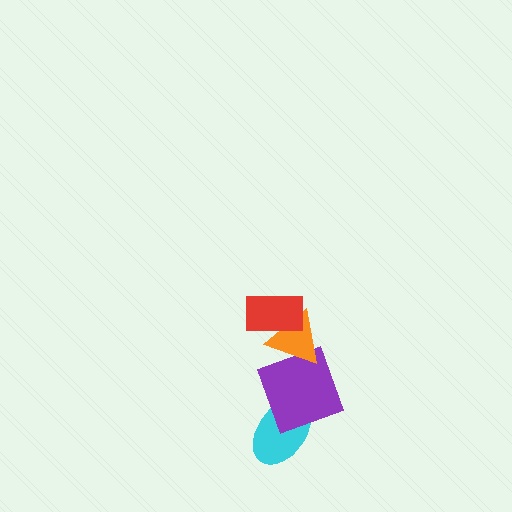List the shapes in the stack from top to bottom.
From top to bottom: the red rectangle, the orange triangle, the purple square, the cyan ellipse.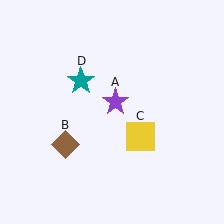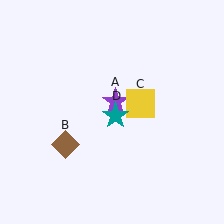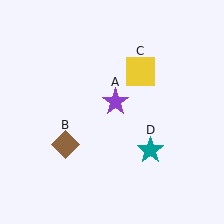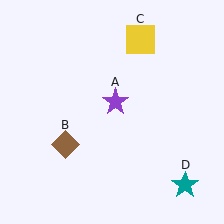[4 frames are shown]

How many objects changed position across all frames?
2 objects changed position: yellow square (object C), teal star (object D).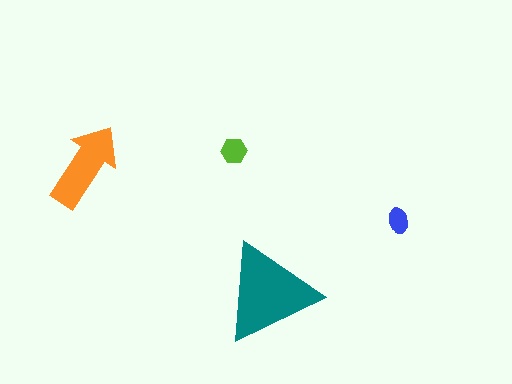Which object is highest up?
The lime hexagon is topmost.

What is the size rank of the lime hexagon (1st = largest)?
3rd.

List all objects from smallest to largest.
The blue ellipse, the lime hexagon, the orange arrow, the teal triangle.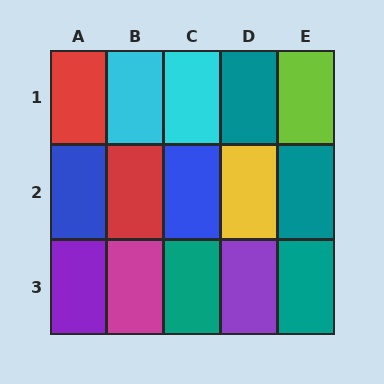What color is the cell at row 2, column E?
Teal.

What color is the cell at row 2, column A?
Blue.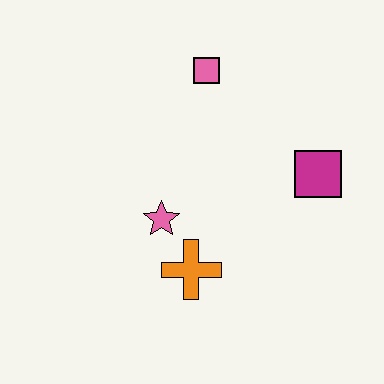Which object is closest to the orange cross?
The pink star is closest to the orange cross.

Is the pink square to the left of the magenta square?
Yes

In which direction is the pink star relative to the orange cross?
The pink star is above the orange cross.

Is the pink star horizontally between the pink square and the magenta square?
No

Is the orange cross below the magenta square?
Yes